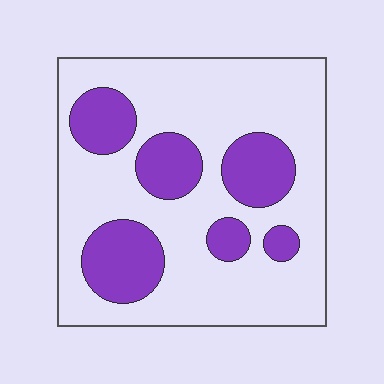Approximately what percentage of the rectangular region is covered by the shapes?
Approximately 25%.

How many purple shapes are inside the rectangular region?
6.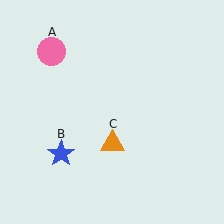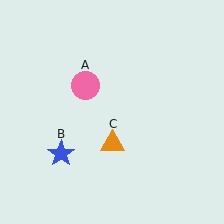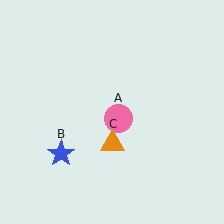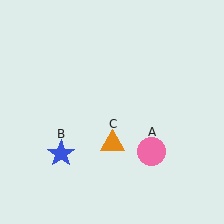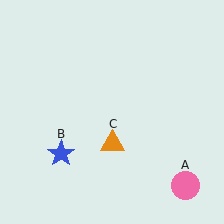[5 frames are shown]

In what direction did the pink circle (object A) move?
The pink circle (object A) moved down and to the right.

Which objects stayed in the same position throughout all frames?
Blue star (object B) and orange triangle (object C) remained stationary.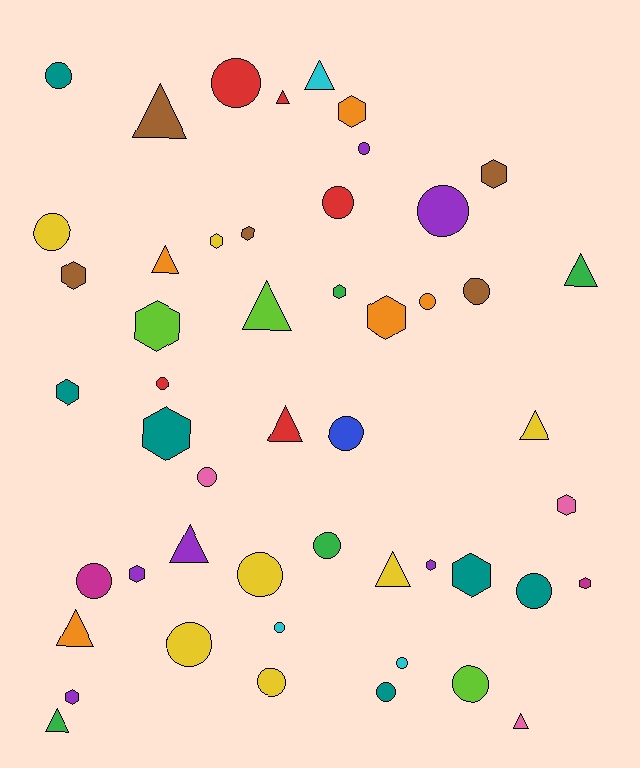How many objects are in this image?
There are 50 objects.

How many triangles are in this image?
There are 13 triangles.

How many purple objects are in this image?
There are 6 purple objects.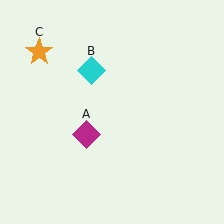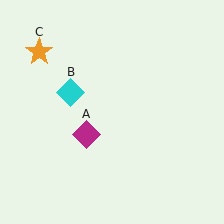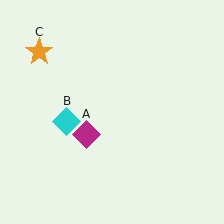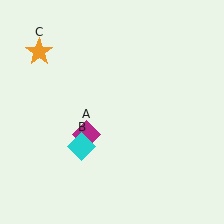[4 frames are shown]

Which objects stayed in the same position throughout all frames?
Magenta diamond (object A) and orange star (object C) remained stationary.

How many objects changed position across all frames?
1 object changed position: cyan diamond (object B).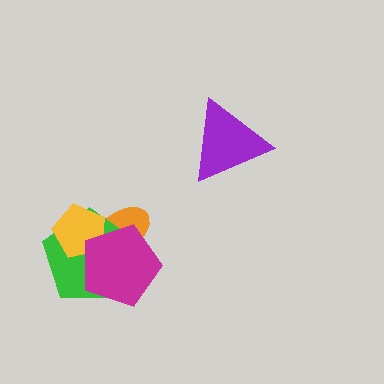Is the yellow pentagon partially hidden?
Yes, it is partially covered by another shape.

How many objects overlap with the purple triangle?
0 objects overlap with the purple triangle.